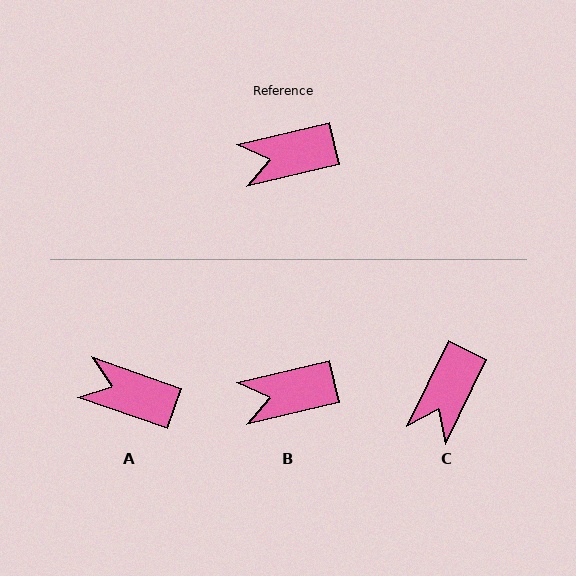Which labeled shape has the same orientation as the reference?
B.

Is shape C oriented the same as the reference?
No, it is off by about 51 degrees.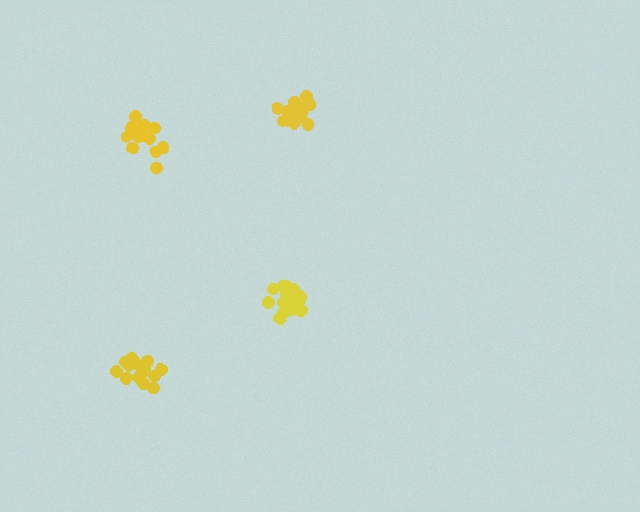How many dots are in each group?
Group 1: 17 dots, Group 2: 16 dots, Group 3: 21 dots, Group 4: 15 dots (69 total).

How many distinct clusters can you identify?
There are 4 distinct clusters.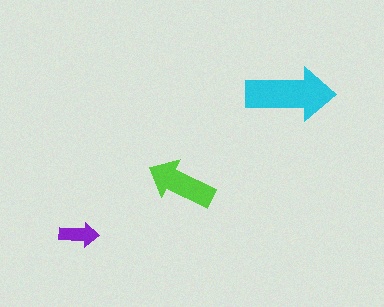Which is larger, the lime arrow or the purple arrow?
The lime one.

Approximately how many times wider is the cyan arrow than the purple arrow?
About 2 times wider.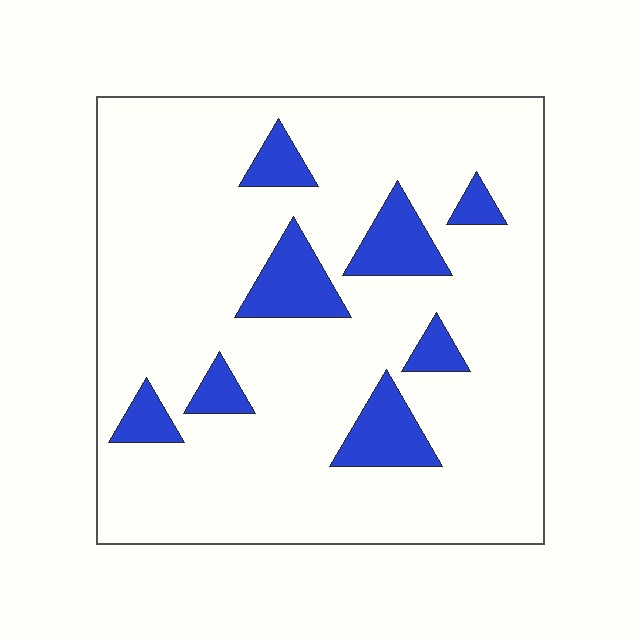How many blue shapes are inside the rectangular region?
8.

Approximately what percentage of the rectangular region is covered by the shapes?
Approximately 15%.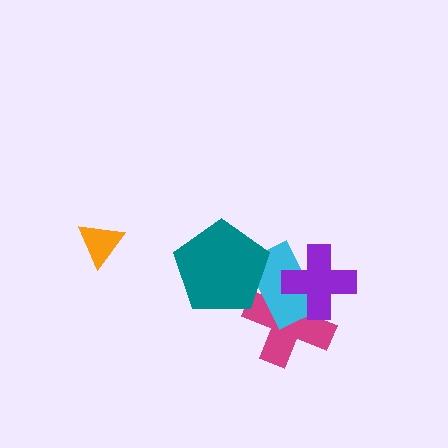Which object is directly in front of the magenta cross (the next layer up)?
The cyan rectangle is directly in front of the magenta cross.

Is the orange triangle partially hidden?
No, no other shape covers it.